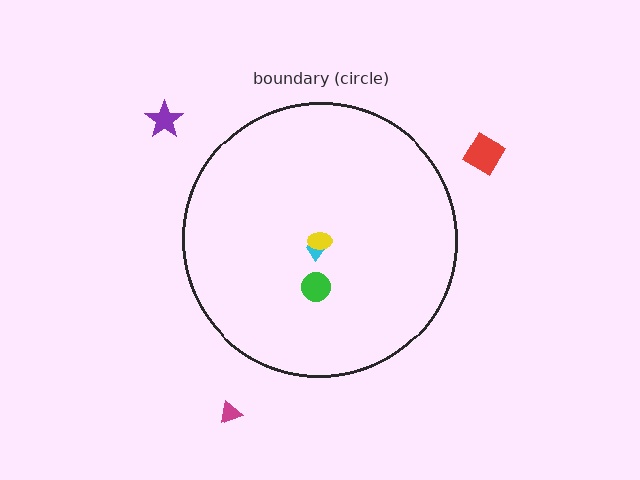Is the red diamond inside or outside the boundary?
Outside.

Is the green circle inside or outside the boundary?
Inside.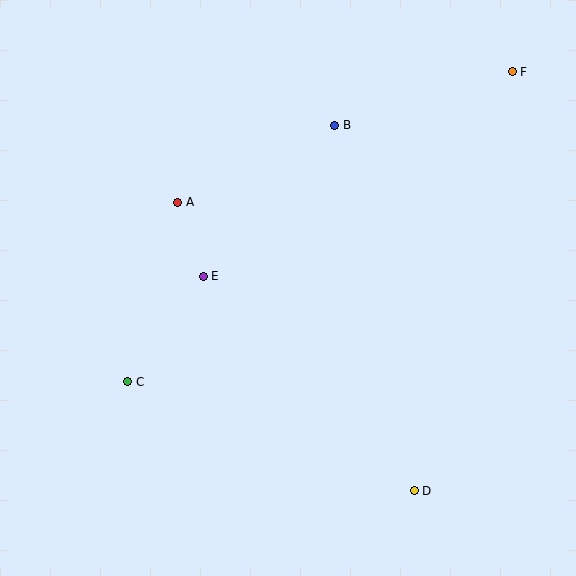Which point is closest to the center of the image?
Point E at (203, 276) is closest to the center.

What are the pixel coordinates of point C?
Point C is at (128, 382).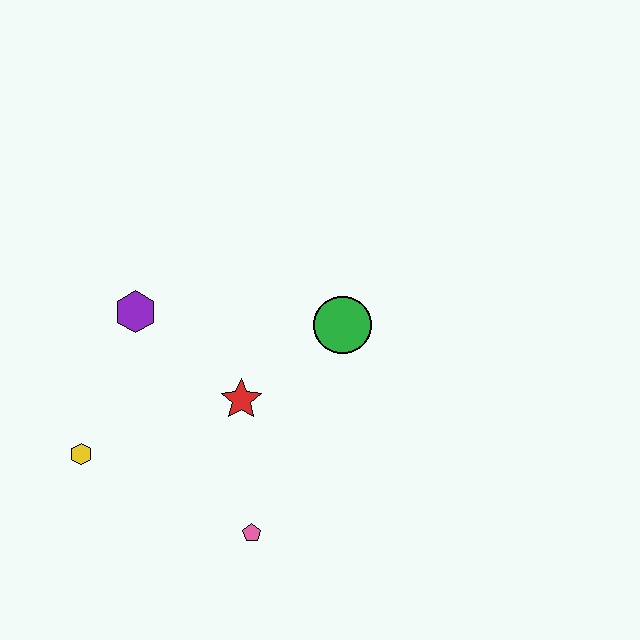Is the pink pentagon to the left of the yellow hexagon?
No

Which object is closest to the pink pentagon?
The red star is closest to the pink pentagon.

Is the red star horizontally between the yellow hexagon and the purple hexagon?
No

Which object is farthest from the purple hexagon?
The pink pentagon is farthest from the purple hexagon.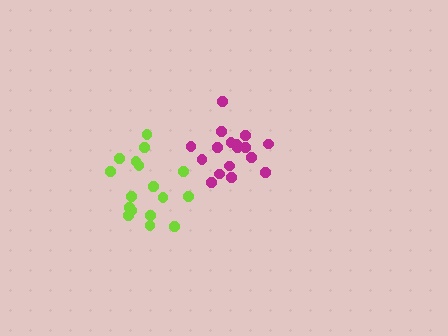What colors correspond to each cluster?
The clusters are colored: magenta, lime.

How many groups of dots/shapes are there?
There are 2 groups.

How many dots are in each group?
Group 1: 17 dots, Group 2: 17 dots (34 total).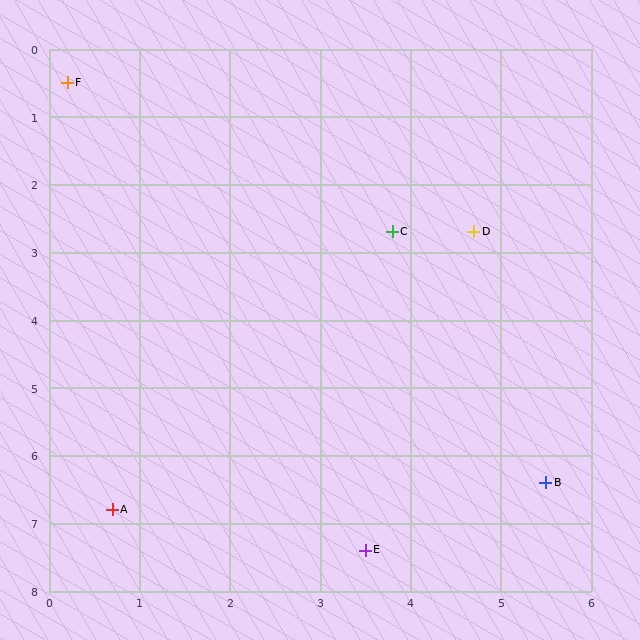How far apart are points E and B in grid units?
Points E and B are about 2.2 grid units apart.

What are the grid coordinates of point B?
Point B is at approximately (5.5, 6.4).